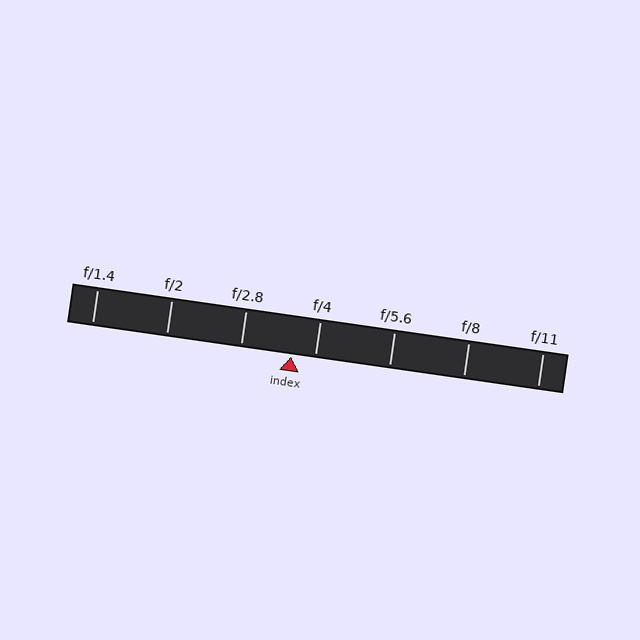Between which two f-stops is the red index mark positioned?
The index mark is between f/2.8 and f/4.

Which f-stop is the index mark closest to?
The index mark is closest to f/4.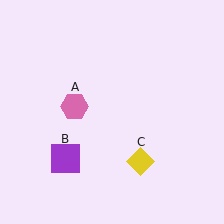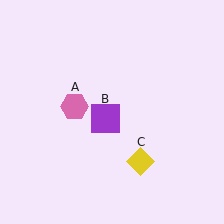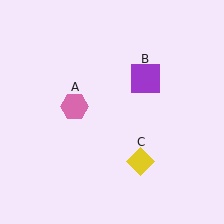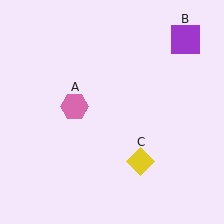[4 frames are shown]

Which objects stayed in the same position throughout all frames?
Pink hexagon (object A) and yellow diamond (object C) remained stationary.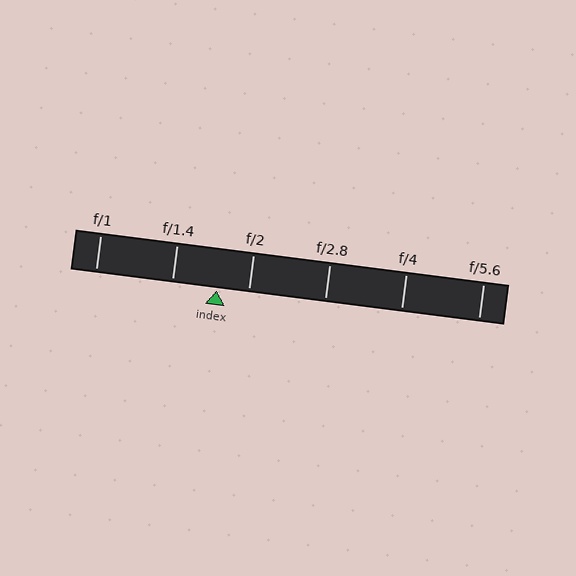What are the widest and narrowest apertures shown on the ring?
The widest aperture shown is f/1 and the narrowest is f/5.6.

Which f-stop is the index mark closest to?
The index mark is closest to f/2.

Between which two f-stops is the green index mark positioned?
The index mark is between f/1.4 and f/2.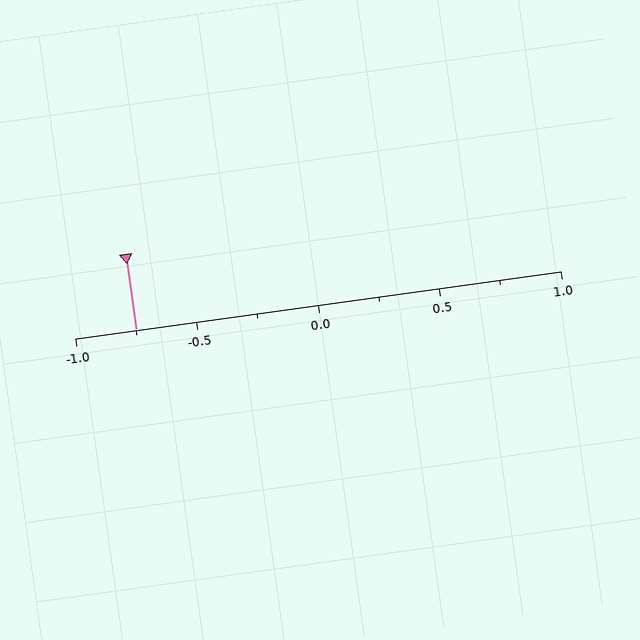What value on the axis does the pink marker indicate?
The marker indicates approximately -0.75.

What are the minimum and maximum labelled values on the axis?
The axis runs from -1.0 to 1.0.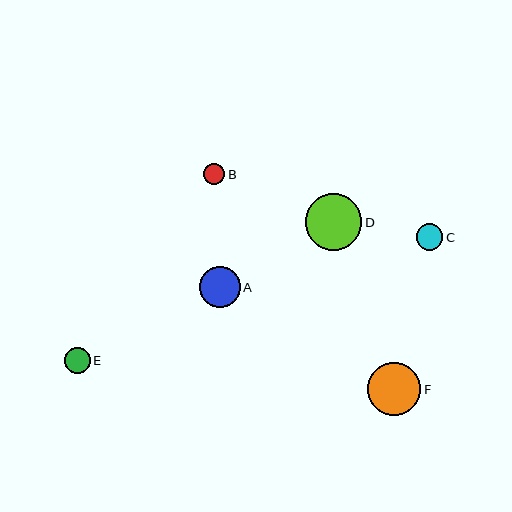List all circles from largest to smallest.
From largest to smallest: D, F, A, C, E, B.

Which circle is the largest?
Circle D is the largest with a size of approximately 56 pixels.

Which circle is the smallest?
Circle B is the smallest with a size of approximately 21 pixels.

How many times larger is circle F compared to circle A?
Circle F is approximately 1.3 times the size of circle A.